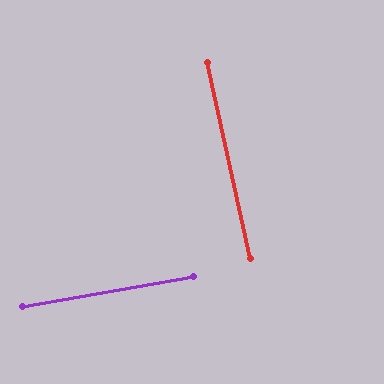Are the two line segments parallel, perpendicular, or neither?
Perpendicular — they meet at approximately 88°.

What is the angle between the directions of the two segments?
Approximately 88 degrees.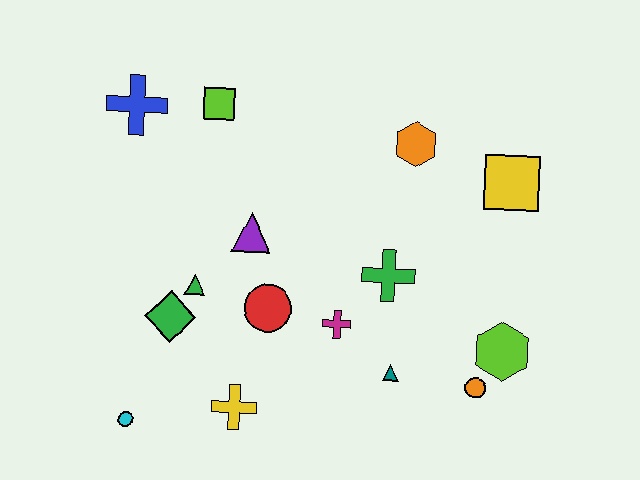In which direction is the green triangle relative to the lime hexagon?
The green triangle is to the left of the lime hexagon.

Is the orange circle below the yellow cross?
No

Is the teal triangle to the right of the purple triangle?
Yes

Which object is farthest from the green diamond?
The yellow square is farthest from the green diamond.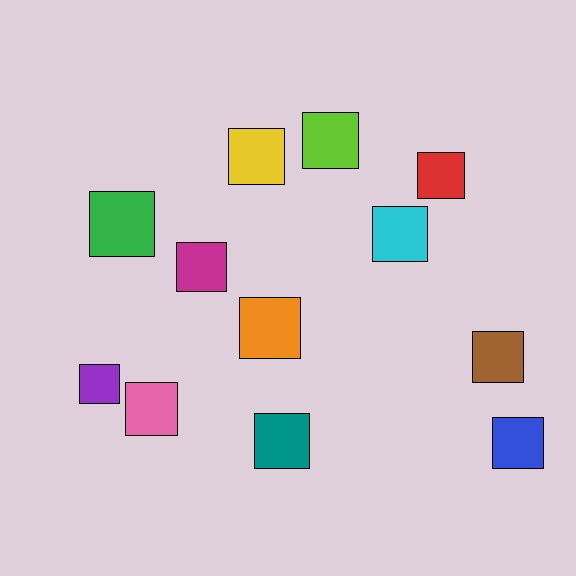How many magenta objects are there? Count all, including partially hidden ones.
There is 1 magenta object.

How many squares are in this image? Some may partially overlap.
There are 12 squares.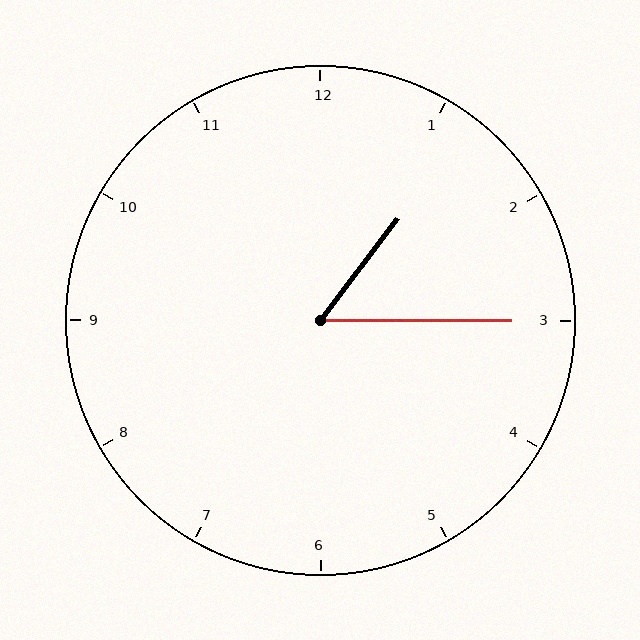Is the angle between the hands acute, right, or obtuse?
It is acute.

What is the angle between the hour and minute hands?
Approximately 52 degrees.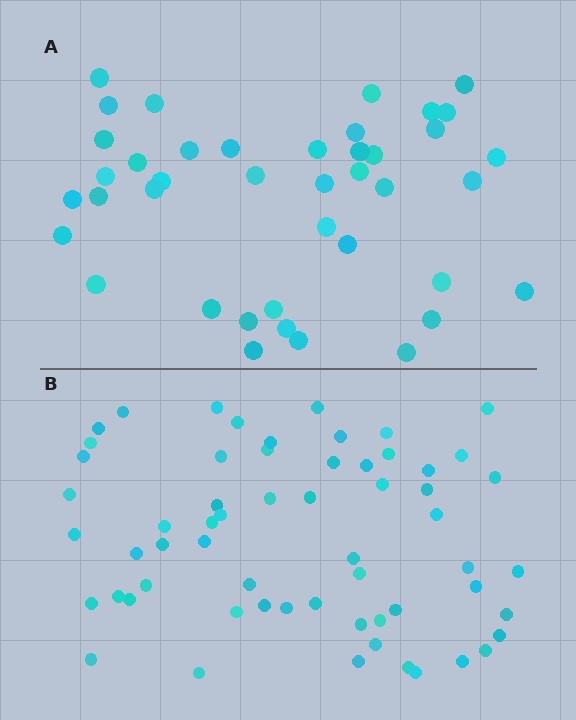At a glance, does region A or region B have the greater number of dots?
Region B (the bottom region) has more dots.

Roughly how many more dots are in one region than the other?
Region B has approximately 20 more dots than region A.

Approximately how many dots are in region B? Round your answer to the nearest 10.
About 60 dots.